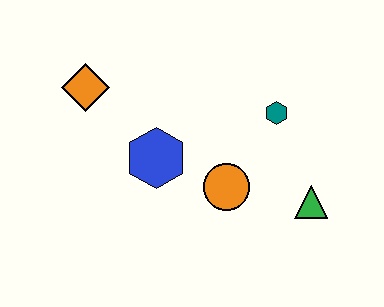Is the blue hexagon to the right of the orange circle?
No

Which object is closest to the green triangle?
The orange circle is closest to the green triangle.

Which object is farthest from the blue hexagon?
The green triangle is farthest from the blue hexagon.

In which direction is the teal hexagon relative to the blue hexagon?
The teal hexagon is to the right of the blue hexagon.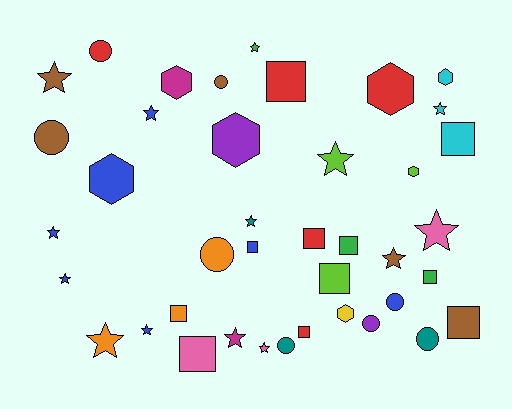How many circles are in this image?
There are 8 circles.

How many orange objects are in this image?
There are 3 orange objects.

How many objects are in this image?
There are 40 objects.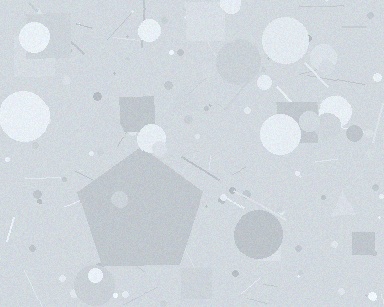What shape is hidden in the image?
A pentagon is hidden in the image.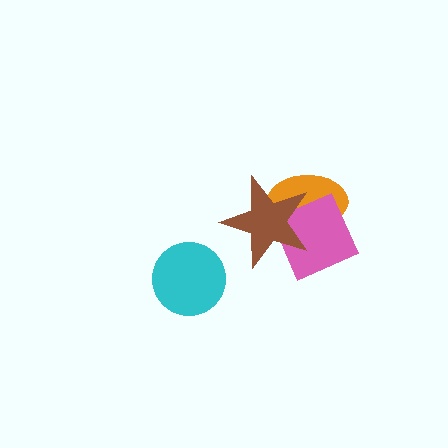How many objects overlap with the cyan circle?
0 objects overlap with the cyan circle.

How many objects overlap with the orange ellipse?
2 objects overlap with the orange ellipse.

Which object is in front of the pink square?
The brown star is in front of the pink square.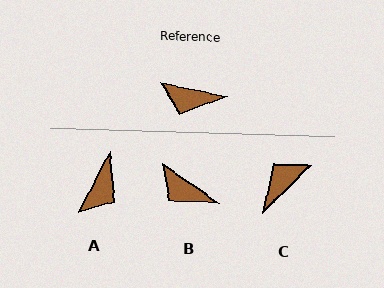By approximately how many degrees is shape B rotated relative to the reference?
Approximately 23 degrees clockwise.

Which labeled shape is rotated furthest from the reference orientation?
C, about 124 degrees away.